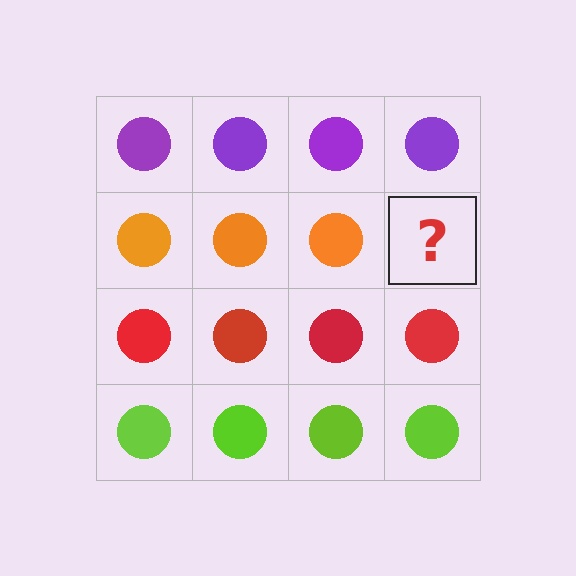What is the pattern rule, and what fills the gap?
The rule is that each row has a consistent color. The gap should be filled with an orange circle.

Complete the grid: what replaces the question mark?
The question mark should be replaced with an orange circle.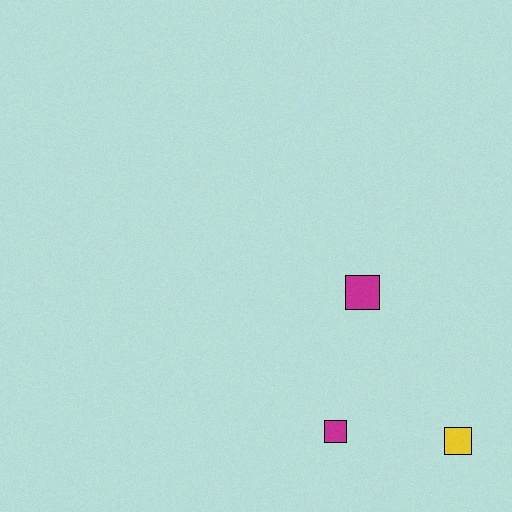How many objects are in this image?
There are 3 objects.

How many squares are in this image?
There are 3 squares.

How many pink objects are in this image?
There are no pink objects.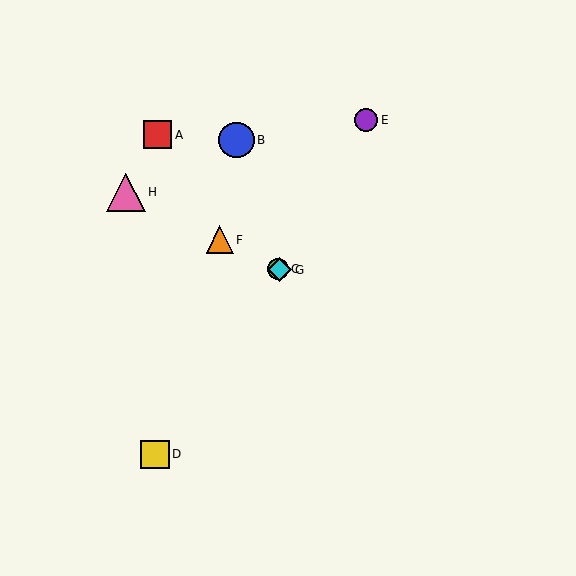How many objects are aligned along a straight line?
4 objects (C, F, G, H) are aligned along a straight line.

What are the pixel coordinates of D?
Object D is at (155, 454).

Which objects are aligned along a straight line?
Objects C, F, G, H are aligned along a straight line.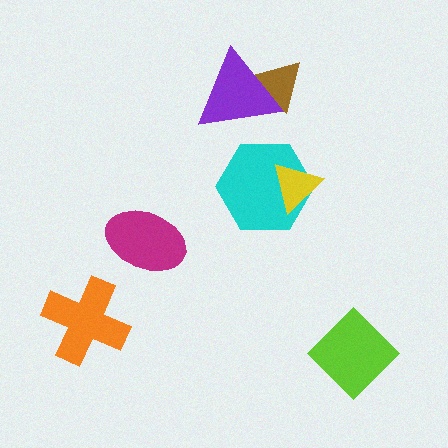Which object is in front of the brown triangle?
The purple triangle is in front of the brown triangle.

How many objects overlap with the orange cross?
0 objects overlap with the orange cross.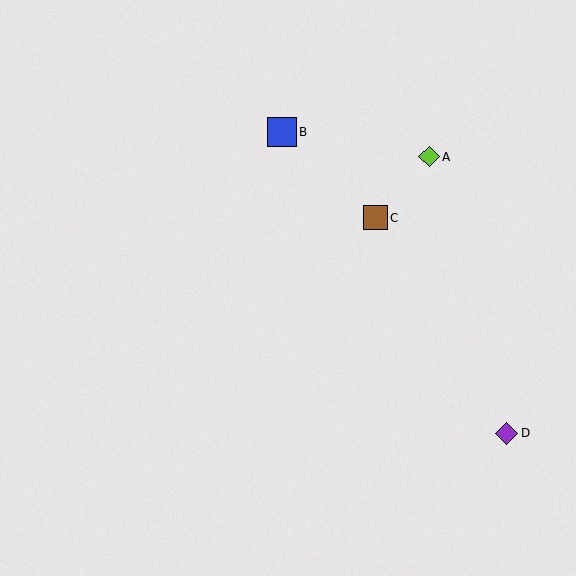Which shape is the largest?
The blue square (labeled B) is the largest.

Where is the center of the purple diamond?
The center of the purple diamond is at (507, 433).